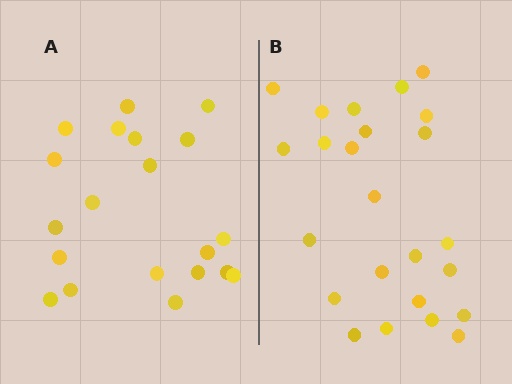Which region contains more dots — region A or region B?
Region B (the right region) has more dots.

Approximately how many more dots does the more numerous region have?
Region B has about 4 more dots than region A.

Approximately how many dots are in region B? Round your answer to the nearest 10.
About 20 dots. (The exact count is 24, which rounds to 20.)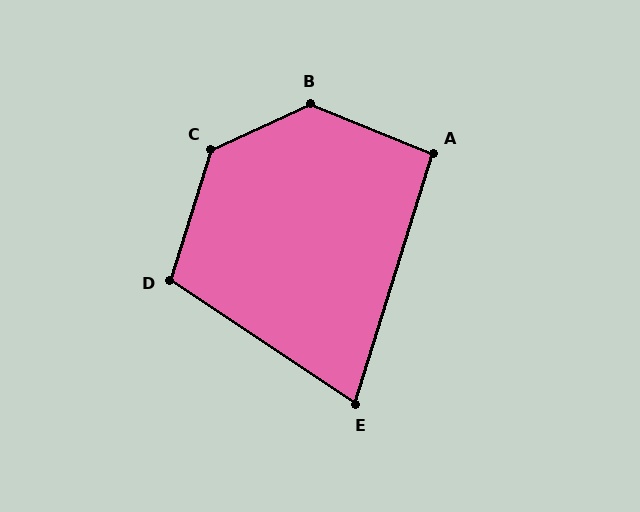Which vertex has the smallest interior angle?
E, at approximately 74 degrees.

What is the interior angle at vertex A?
Approximately 95 degrees (approximately right).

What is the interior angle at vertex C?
Approximately 132 degrees (obtuse).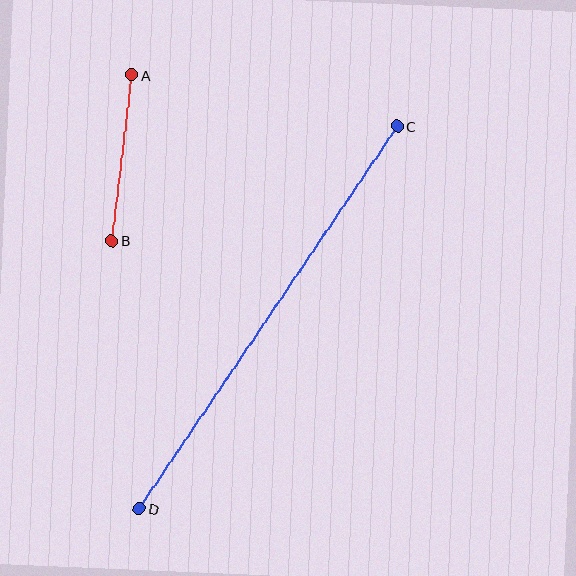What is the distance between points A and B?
The distance is approximately 167 pixels.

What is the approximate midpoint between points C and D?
The midpoint is at approximately (268, 317) pixels.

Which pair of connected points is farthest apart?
Points C and D are farthest apart.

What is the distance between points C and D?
The distance is approximately 461 pixels.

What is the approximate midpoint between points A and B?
The midpoint is at approximately (122, 158) pixels.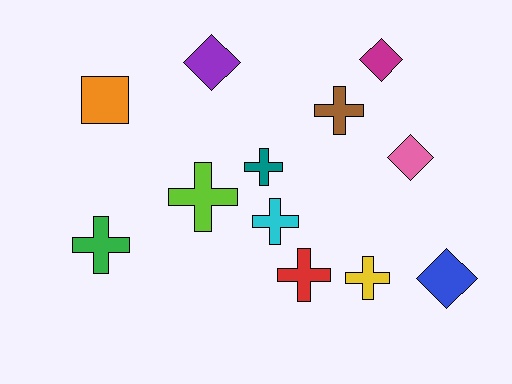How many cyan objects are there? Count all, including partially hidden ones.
There is 1 cyan object.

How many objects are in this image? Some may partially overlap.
There are 12 objects.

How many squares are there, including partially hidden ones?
There is 1 square.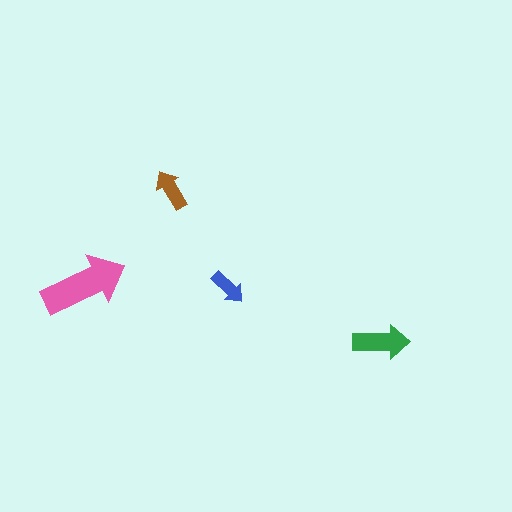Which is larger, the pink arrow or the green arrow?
The pink one.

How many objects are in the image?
There are 4 objects in the image.